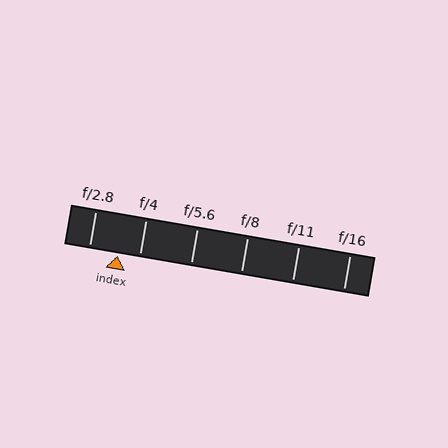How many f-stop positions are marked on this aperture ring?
There are 6 f-stop positions marked.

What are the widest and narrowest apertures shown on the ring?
The widest aperture shown is f/2.8 and the narrowest is f/16.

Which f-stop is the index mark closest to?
The index mark is closest to f/4.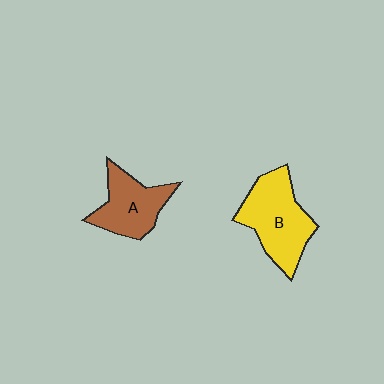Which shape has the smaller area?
Shape A (brown).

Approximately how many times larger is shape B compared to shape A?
Approximately 1.3 times.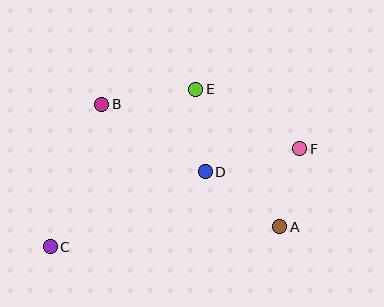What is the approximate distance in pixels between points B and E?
The distance between B and E is approximately 95 pixels.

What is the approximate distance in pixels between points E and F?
The distance between E and F is approximately 120 pixels.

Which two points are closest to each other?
Points A and F are closest to each other.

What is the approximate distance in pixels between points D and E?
The distance between D and E is approximately 83 pixels.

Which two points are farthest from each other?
Points C and F are farthest from each other.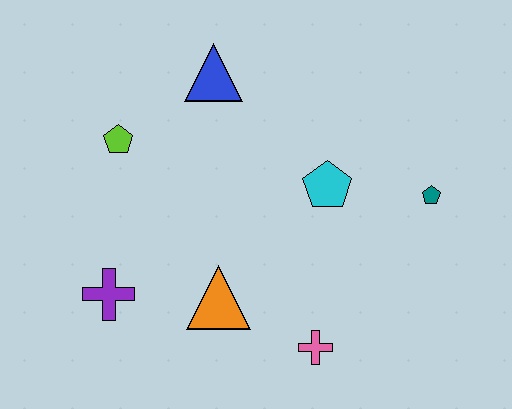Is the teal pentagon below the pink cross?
No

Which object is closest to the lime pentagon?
The blue triangle is closest to the lime pentagon.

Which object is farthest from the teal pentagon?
The purple cross is farthest from the teal pentagon.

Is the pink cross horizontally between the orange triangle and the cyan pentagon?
Yes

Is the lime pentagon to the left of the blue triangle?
Yes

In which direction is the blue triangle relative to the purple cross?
The blue triangle is above the purple cross.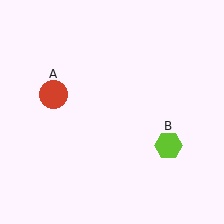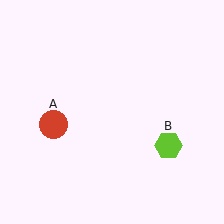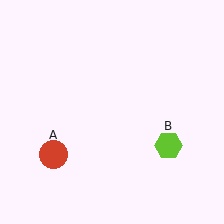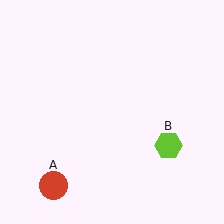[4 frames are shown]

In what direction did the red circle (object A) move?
The red circle (object A) moved down.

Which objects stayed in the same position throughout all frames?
Lime hexagon (object B) remained stationary.